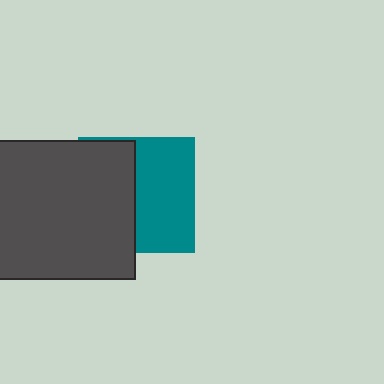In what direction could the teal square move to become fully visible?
The teal square could move right. That would shift it out from behind the dark gray square entirely.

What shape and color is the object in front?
The object in front is a dark gray square.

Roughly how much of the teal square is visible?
About half of it is visible (roughly 52%).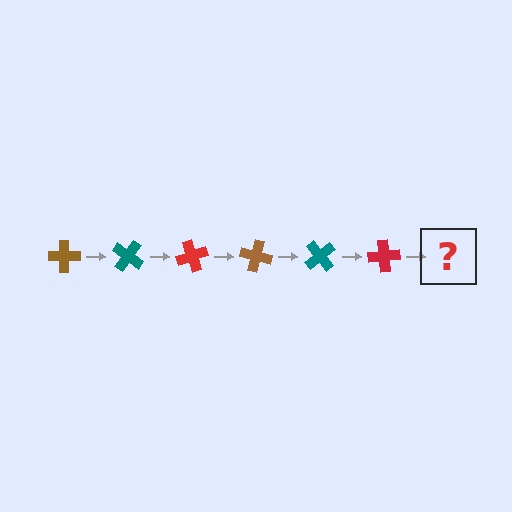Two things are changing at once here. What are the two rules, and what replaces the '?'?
The two rules are that it rotates 35 degrees each step and the color cycles through brown, teal, and red. The '?' should be a brown cross, rotated 210 degrees from the start.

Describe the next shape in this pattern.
It should be a brown cross, rotated 210 degrees from the start.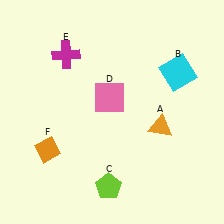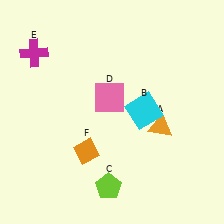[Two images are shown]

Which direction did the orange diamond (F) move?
The orange diamond (F) moved right.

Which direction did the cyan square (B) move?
The cyan square (B) moved down.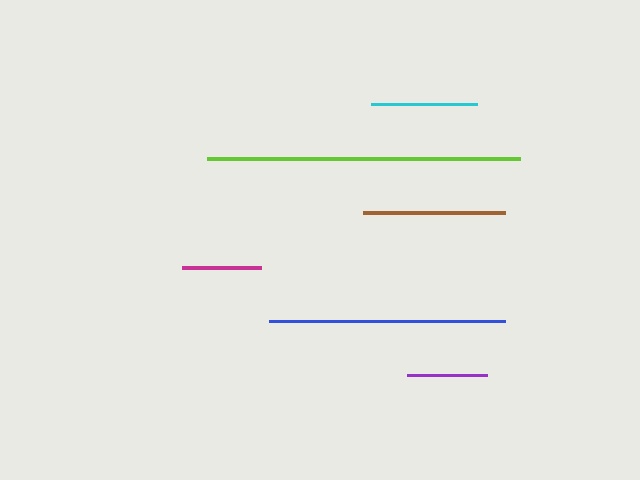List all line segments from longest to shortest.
From longest to shortest: lime, blue, brown, cyan, purple, magenta.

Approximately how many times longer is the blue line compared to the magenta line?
The blue line is approximately 3.0 times the length of the magenta line.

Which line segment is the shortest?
The magenta line is the shortest at approximately 80 pixels.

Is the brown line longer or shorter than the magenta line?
The brown line is longer than the magenta line.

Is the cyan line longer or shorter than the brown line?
The brown line is longer than the cyan line.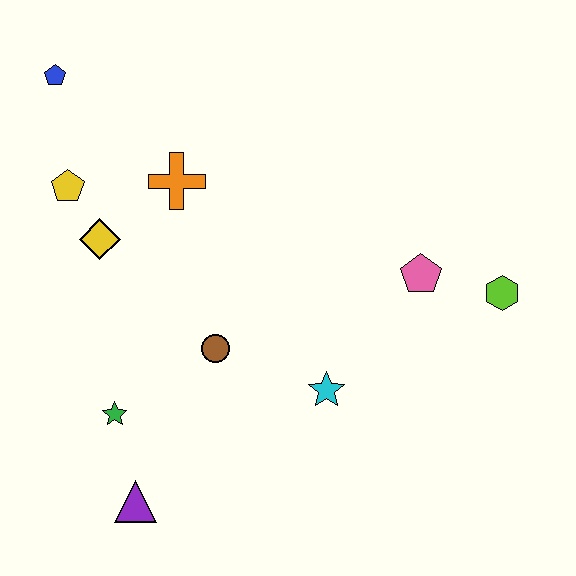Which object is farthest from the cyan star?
The blue pentagon is farthest from the cyan star.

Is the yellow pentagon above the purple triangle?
Yes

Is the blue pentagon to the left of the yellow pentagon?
Yes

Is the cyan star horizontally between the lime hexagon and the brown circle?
Yes